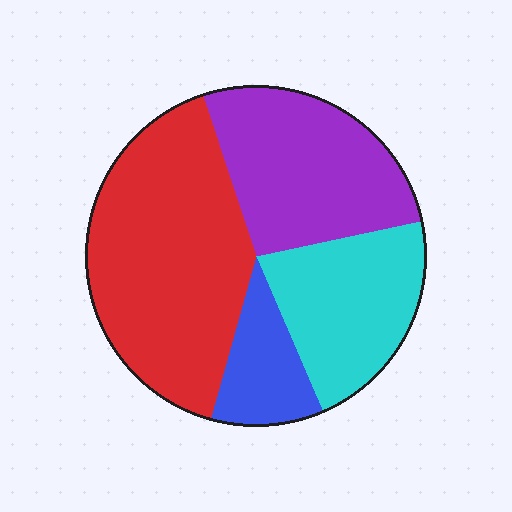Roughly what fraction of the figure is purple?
Purple takes up between a quarter and a half of the figure.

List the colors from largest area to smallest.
From largest to smallest: red, purple, cyan, blue.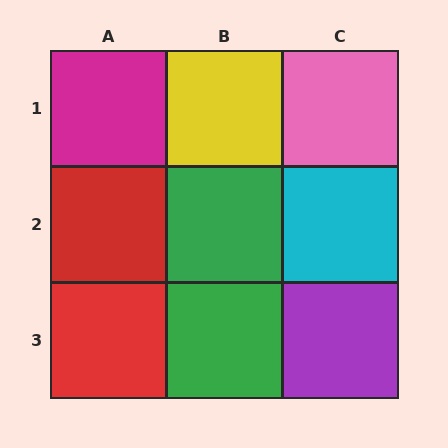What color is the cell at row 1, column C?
Pink.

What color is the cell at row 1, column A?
Magenta.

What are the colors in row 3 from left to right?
Red, green, purple.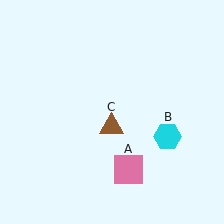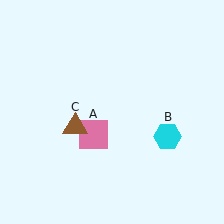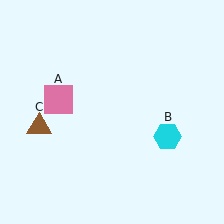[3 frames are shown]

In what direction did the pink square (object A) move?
The pink square (object A) moved up and to the left.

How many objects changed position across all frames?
2 objects changed position: pink square (object A), brown triangle (object C).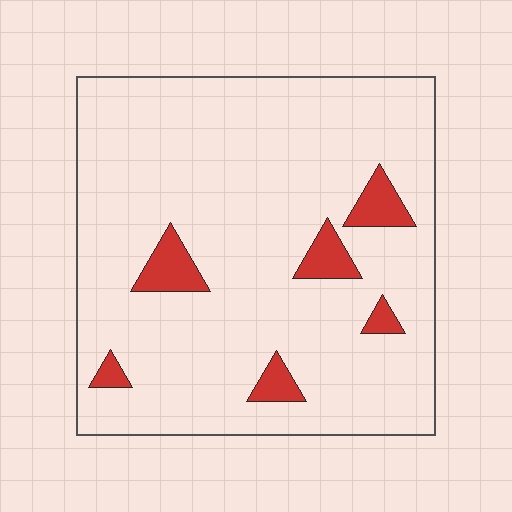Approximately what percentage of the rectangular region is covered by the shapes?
Approximately 10%.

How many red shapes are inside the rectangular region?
6.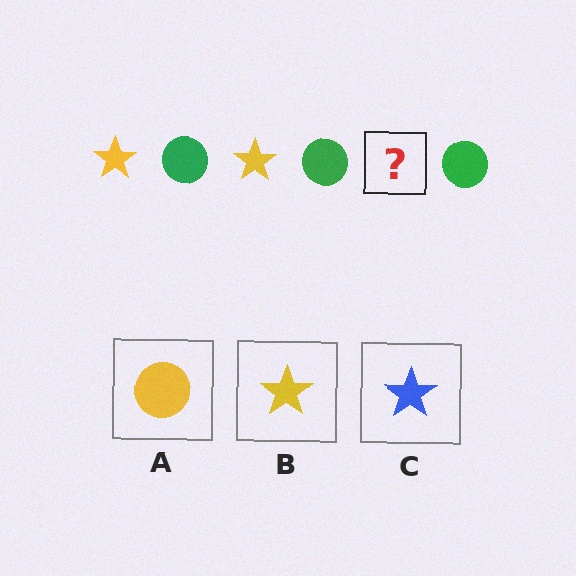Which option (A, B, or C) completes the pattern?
B.